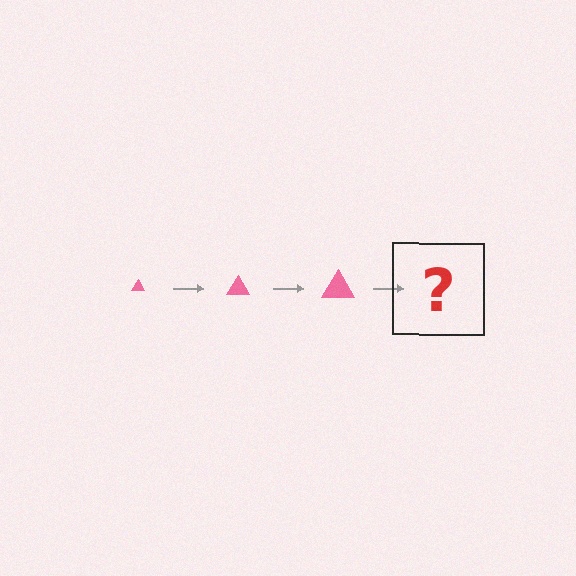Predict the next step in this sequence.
The next step is a pink triangle, larger than the previous one.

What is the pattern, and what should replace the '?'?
The pattern is that the triangle gets progressively larger each step. The '?' should be a pink triangle, larger than the previous one.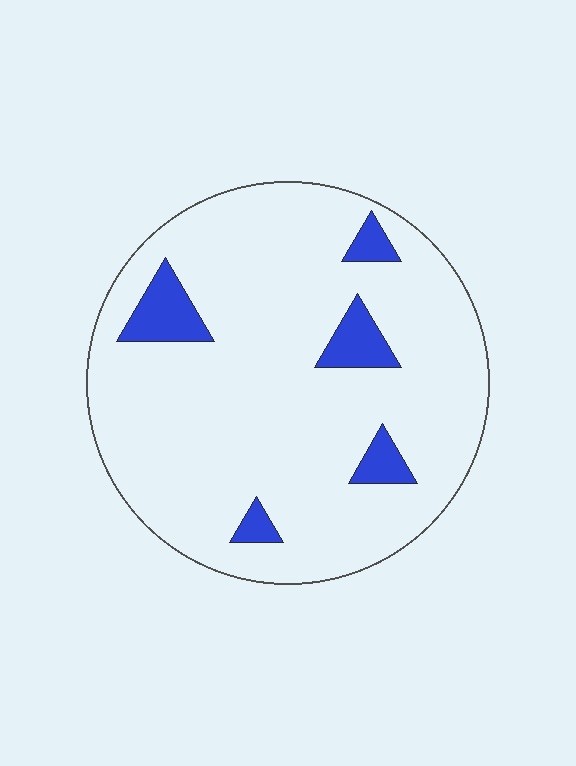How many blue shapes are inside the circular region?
5.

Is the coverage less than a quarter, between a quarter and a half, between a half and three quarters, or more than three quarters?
Less than a quarter.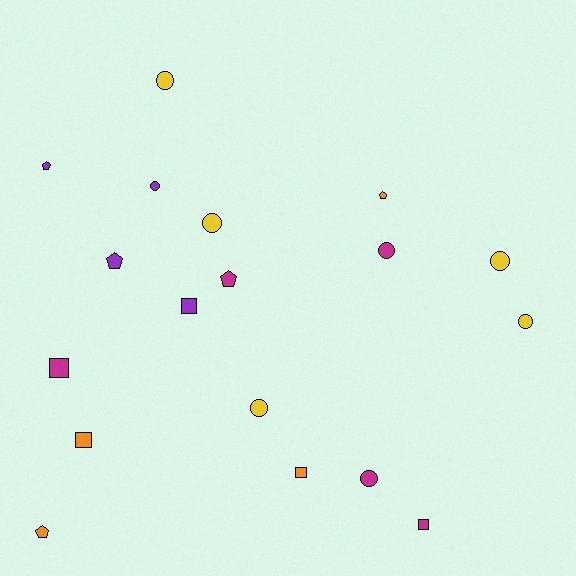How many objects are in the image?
There are 18 objects.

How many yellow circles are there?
There are 5 yellow circles.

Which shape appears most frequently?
Circle, with 8 objects.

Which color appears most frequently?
Magenta, with 5 objects.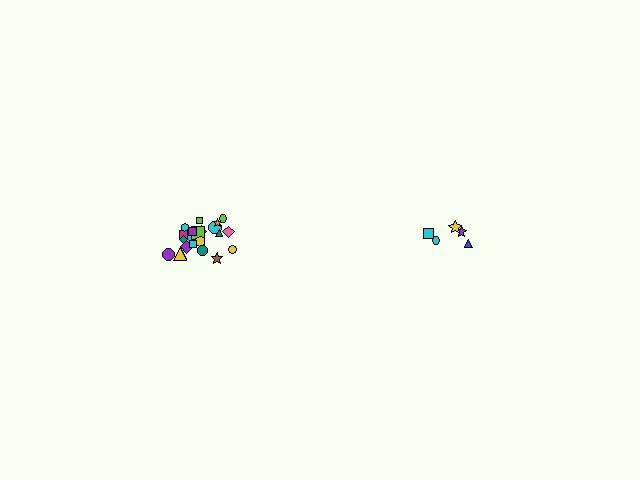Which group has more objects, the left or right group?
The left group.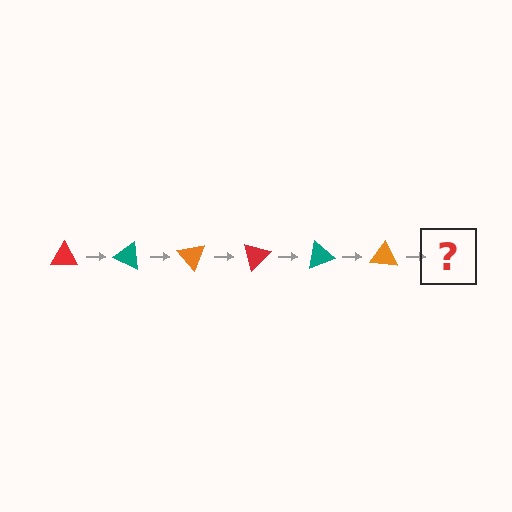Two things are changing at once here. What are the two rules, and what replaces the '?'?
The two rules are that it rotates 25 degrees each step and the color cycles through red, teal, and orange. The '?' should be a red triangle, rotated 150 degrees from the start.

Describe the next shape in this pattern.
It should be a red triangle, rotated 150 degrees from the start.